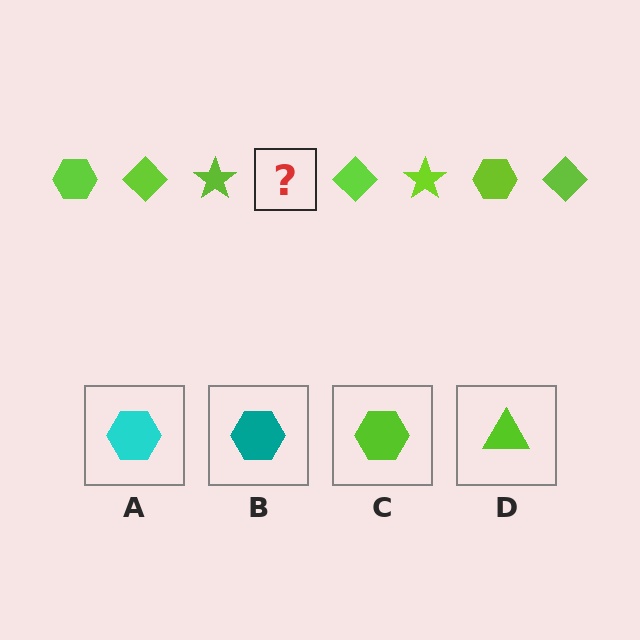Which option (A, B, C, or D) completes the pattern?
C.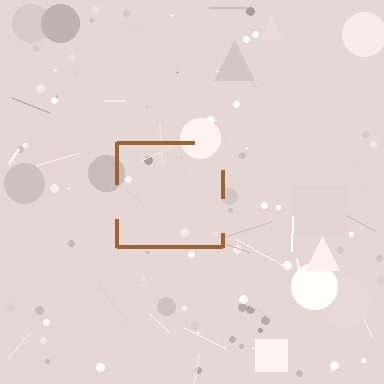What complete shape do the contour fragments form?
The contour fragments form a square.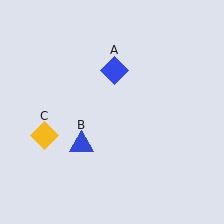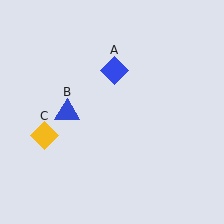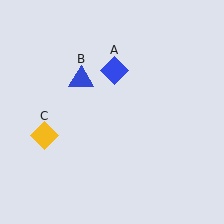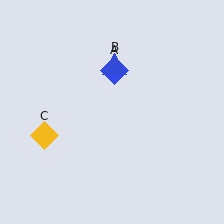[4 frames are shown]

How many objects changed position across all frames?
1 object changed position: blue triangle (object B).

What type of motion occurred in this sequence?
The blue triangle (object B) rotated clockwise around the center of the scene.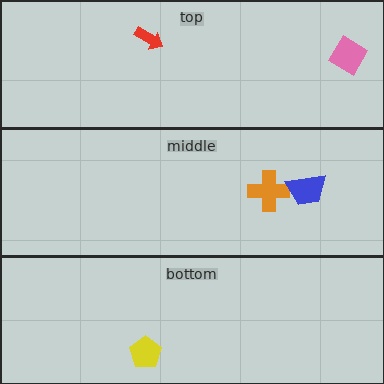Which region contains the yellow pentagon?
The bottom region.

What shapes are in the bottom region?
The yellow pentagon.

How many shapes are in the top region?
2.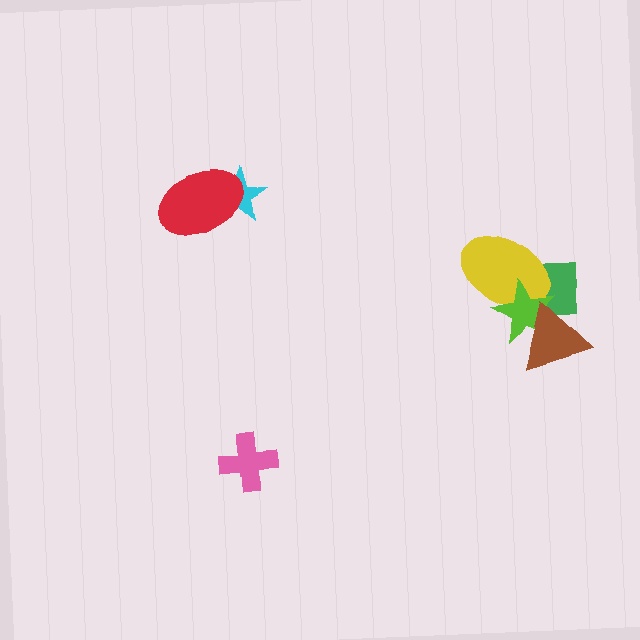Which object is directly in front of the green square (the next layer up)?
The yellow ellipse is directly in front of the green square.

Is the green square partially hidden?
Yes, it is partially covered by another shape.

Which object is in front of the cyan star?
The red ellipse is in front of the cyan star.